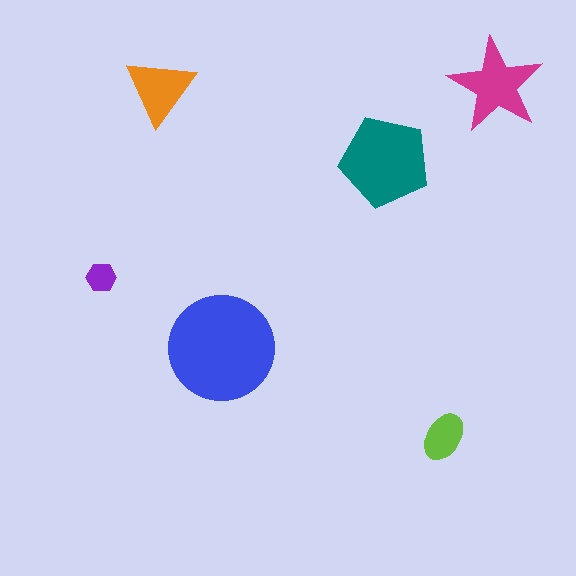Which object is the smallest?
The purple hexagon.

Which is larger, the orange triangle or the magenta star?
The magenta star.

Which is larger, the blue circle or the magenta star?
The blue circle.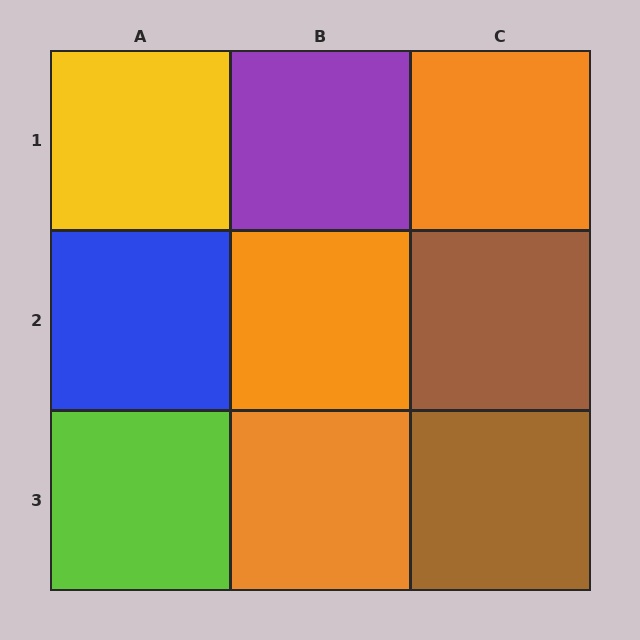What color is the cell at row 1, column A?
Yellow.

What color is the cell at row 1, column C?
Orange.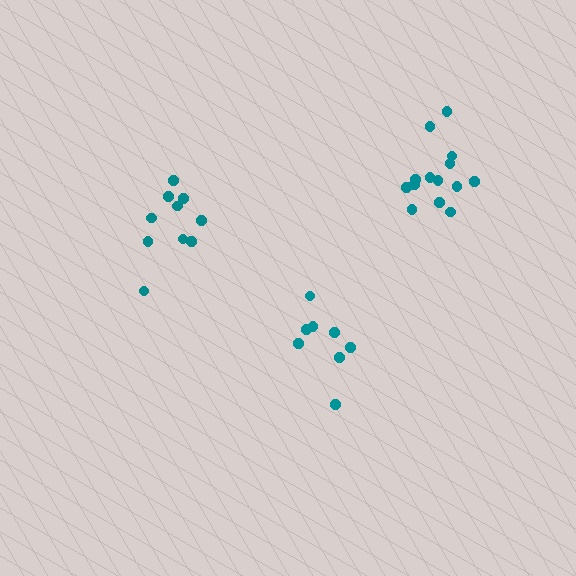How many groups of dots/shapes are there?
There are 3 groups.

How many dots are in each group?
Group 1: 14 dots, Group 2: 8 dots, Group 3: 10 dots (32 total).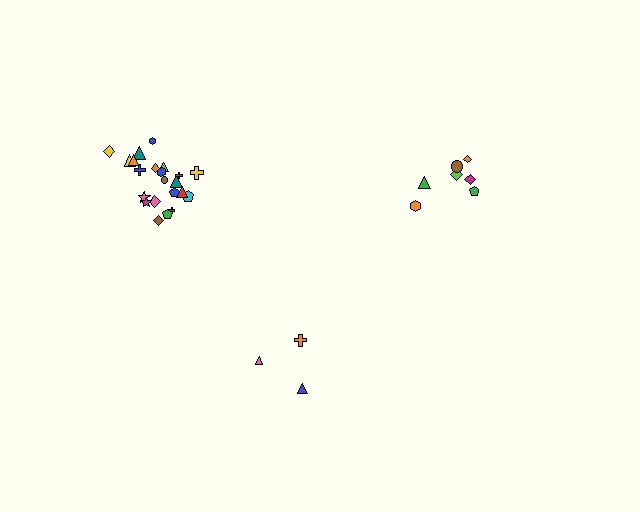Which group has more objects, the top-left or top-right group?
The top-left group.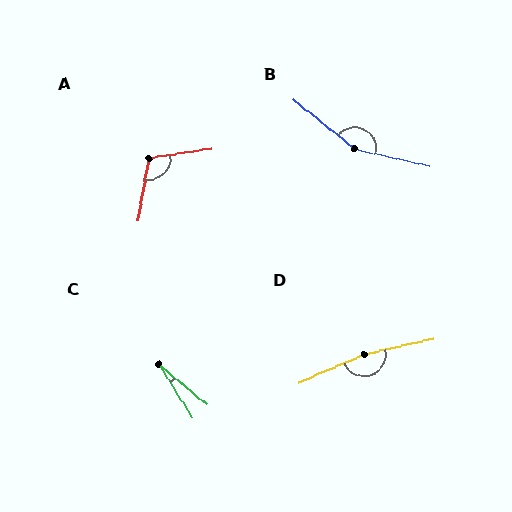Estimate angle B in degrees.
Approximately 154 degrees.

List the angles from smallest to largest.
C (18°), A (109°), B (154°), D (169°).